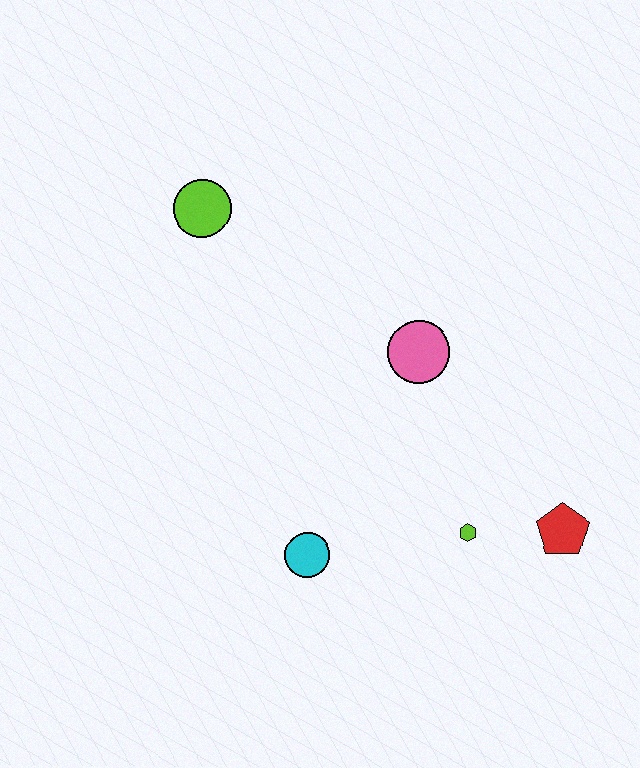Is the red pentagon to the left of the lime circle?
No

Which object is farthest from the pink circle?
The lime circle is farthest from the pink circle.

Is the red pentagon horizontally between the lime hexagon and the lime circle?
No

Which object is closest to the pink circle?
The lime hexagon is closest to the pink circle.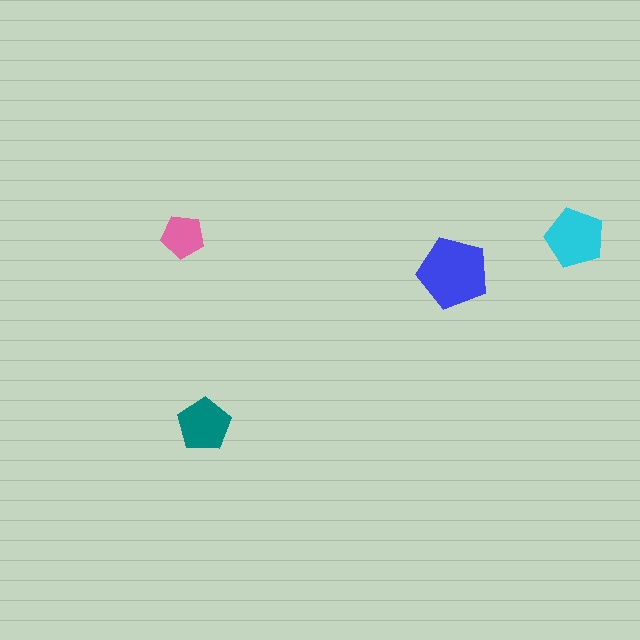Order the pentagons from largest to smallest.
the blue one, the cyan one, the teal one, the pink one.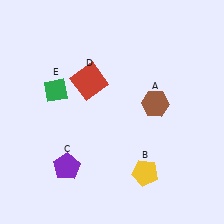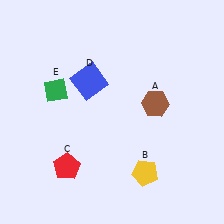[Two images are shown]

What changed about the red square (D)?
In Image 1, D is red. In Image 2, it changed to blue.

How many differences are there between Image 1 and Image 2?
There are 2 differences between the two images.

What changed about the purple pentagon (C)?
In Image 1, C is purple. In Image 2, it changed to red.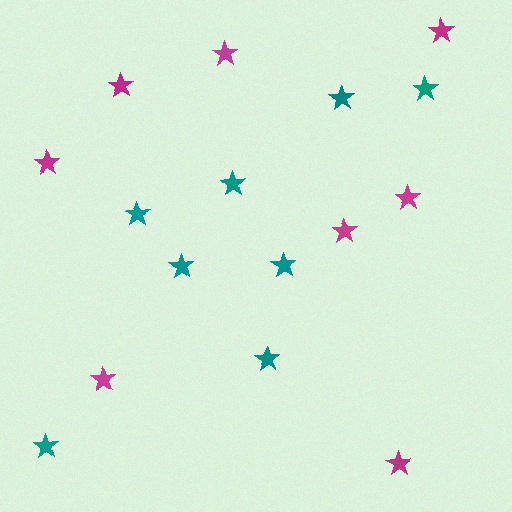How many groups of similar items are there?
There are 2 groups: one group of magenta stars (8) and one group of teal stars (8).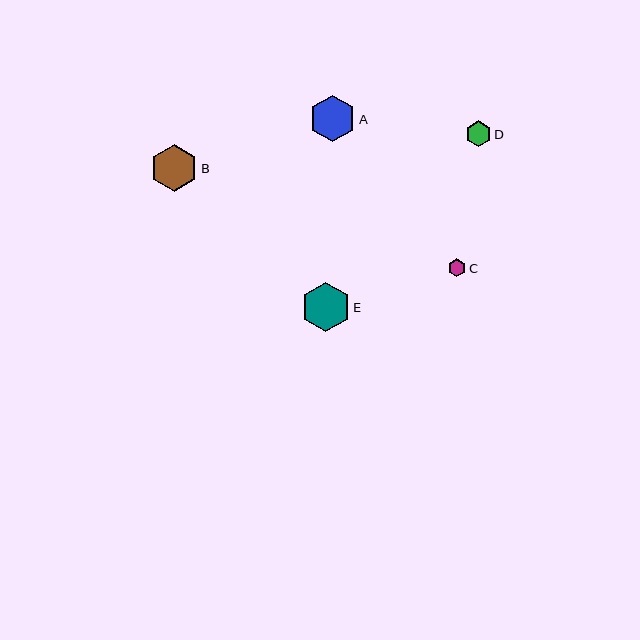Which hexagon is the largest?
Hexagon E is the largest with a size of approximately 50 pixels.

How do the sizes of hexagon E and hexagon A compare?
Hexagon E and hexagon A are approximately the same size.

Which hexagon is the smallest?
Hexagon C is the smallest with a size of approximately 18 pixels.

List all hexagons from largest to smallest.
From largest to smallest: E, B, A, D, C.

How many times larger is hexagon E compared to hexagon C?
Hexagon E is approximately 2.8 times the size of hexagon C.